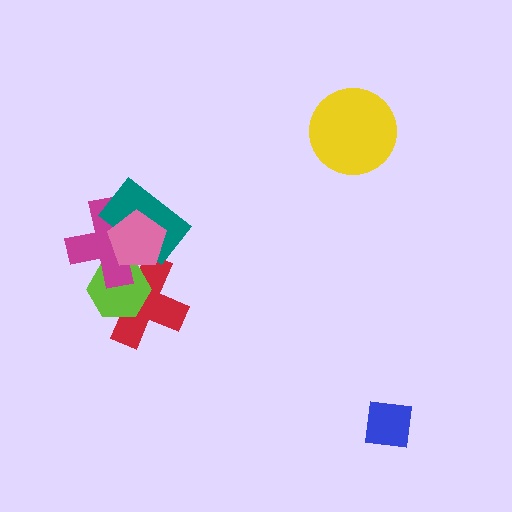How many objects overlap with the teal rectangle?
2 objects overlap with the teal rectangle.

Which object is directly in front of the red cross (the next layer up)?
The lime hexagon is directly in front of the red cross.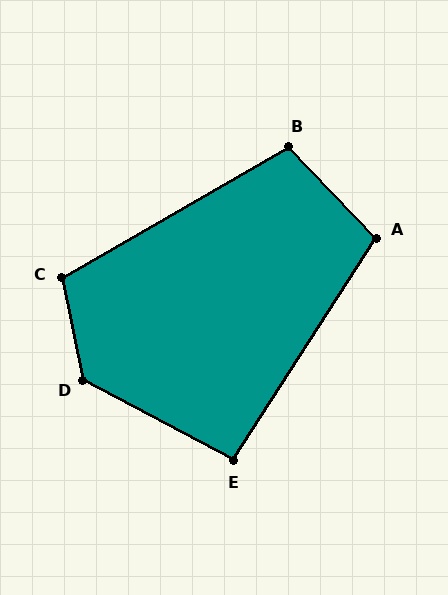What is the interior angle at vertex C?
Approximately 108 degrees (obtuse).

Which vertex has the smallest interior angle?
E, at approximately 95 degrees.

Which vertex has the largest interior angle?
D, at approximately 130 degrees.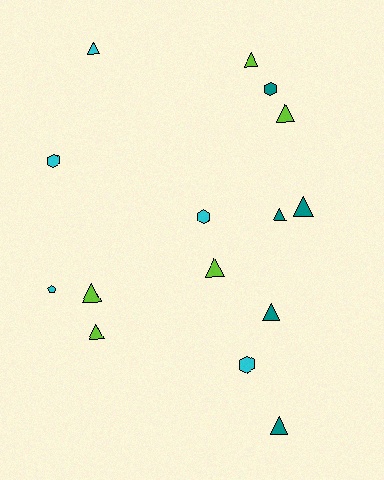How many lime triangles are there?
There are 5 lime triangles.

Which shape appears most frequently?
Triangle, with 10 objects.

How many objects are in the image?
There are 15 objects.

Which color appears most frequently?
Lime, with 5 objects.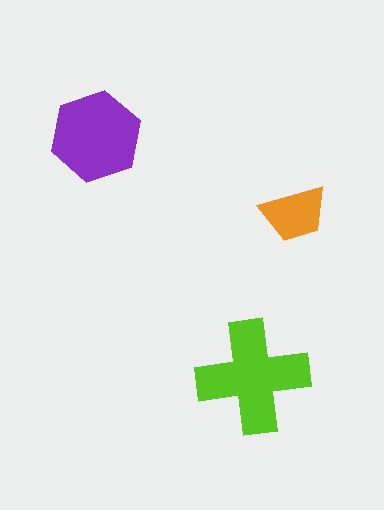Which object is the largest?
The lime cross.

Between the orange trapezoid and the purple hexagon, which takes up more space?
The purple hexagon.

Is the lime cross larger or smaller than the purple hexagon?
Larger.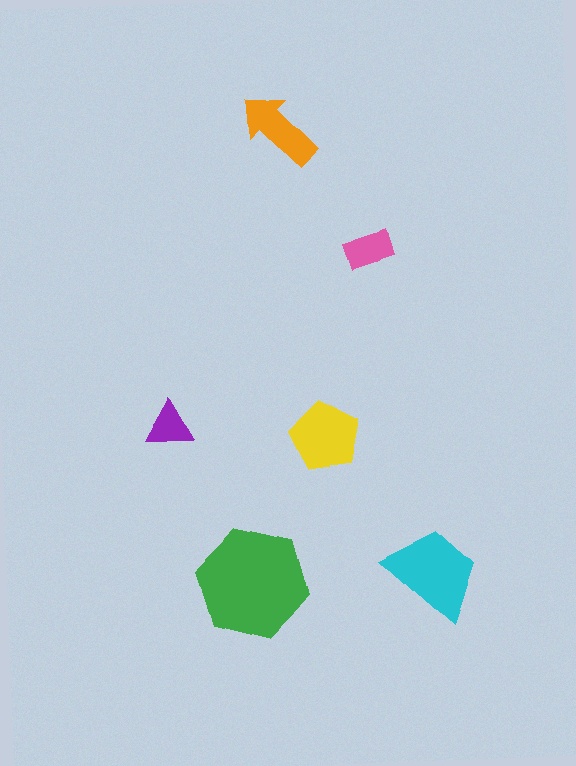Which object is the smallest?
The purple triangle.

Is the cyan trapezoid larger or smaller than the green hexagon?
Smaller.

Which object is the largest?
The green hexagon.